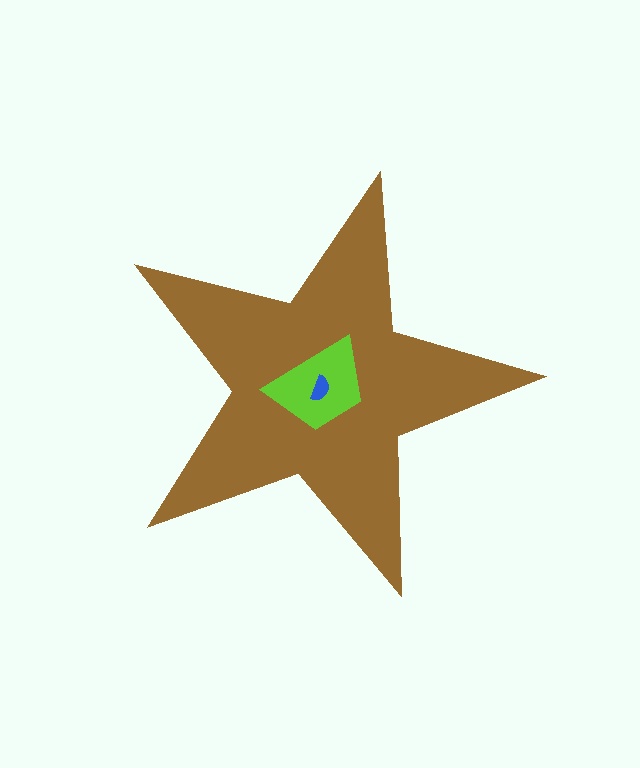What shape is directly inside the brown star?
The lime trapezoid.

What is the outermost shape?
The brown star.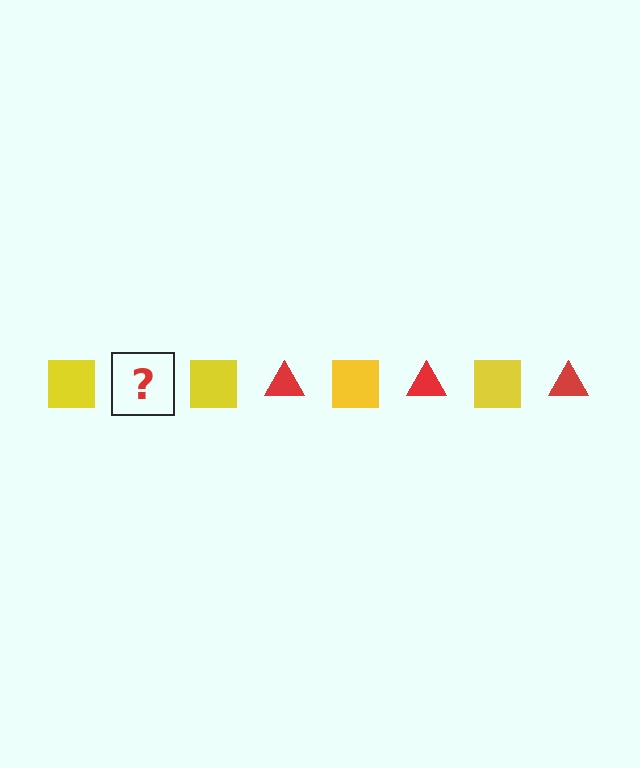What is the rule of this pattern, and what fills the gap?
The rule is that the pattern alternates between yellow square and red triangle. The gap should be filled with a red triangle.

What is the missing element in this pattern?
The missing element is a red triangle.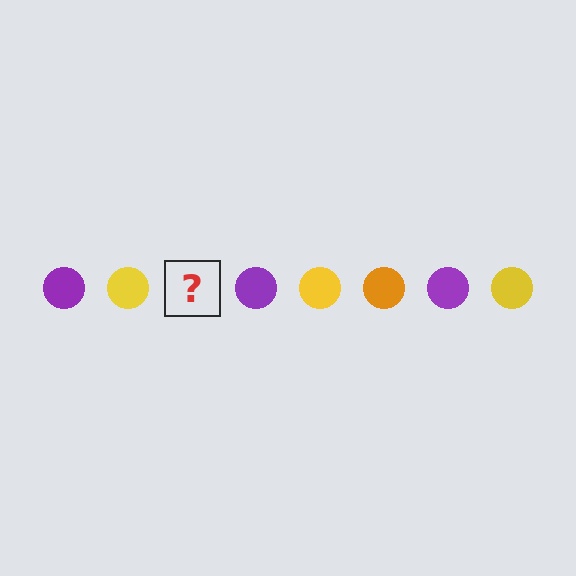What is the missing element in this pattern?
The missing element is an orange circle.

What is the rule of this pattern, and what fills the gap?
The rule is that the pattern cycles through purple, yellow, orange circles. The gap should be filled with an orange circle.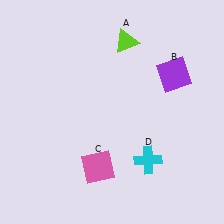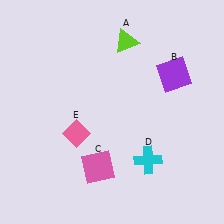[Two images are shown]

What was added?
A pink diamond (E) was added in Image 2.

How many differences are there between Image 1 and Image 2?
There is 1 difference between the two images.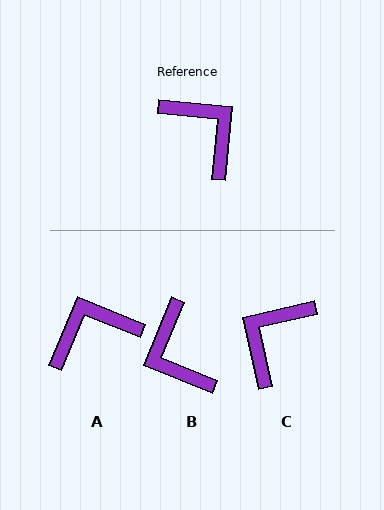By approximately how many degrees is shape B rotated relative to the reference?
Approximately 163 degrees counter-clockwise.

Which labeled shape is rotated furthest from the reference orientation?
B, about 163 degrees away.